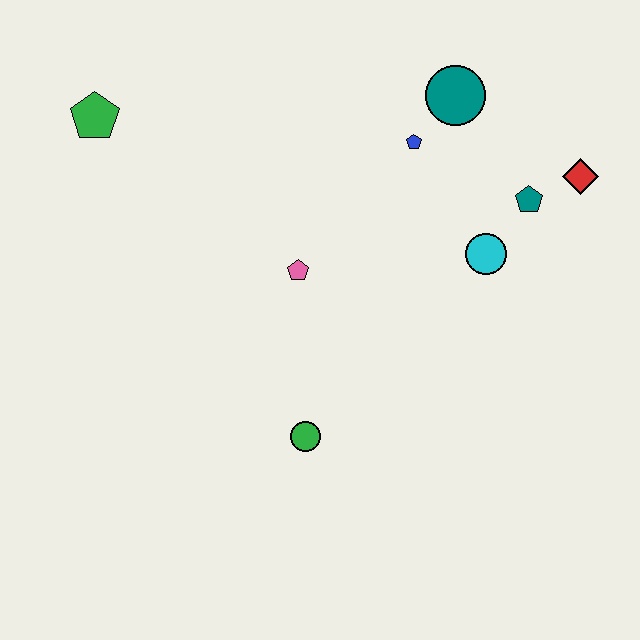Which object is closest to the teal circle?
The blue pentagon is closest to the teal circle.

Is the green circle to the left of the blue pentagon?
Yes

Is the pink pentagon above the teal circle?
No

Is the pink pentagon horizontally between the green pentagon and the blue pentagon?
Yes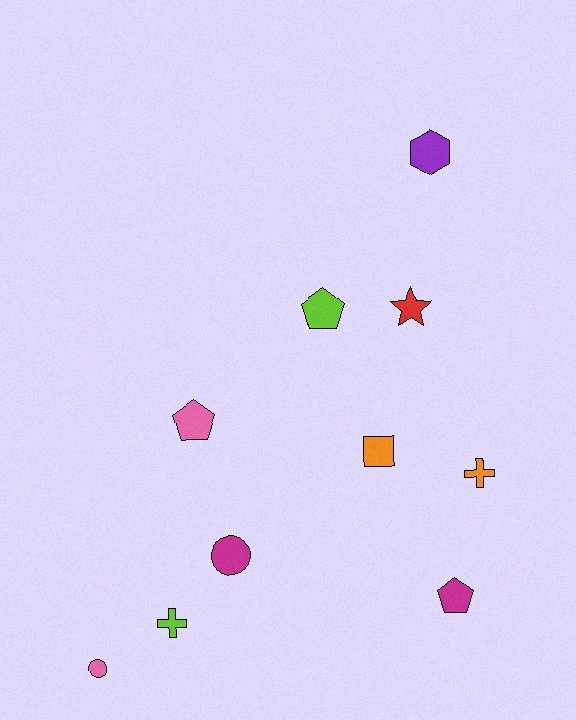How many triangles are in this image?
There are no triangles.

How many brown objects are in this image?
There are no brown objects.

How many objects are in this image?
There are 10 objects.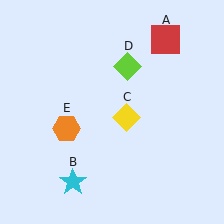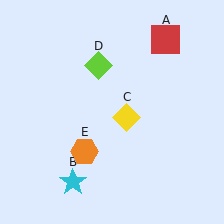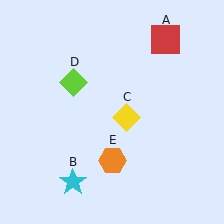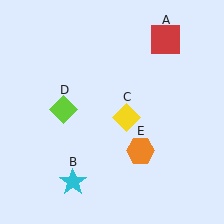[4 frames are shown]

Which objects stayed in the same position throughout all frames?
Red square (object A) and cyan star (object B) and yellow diamond (object C) remained stationary.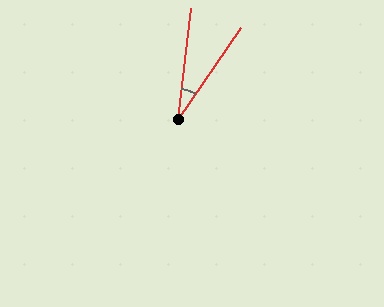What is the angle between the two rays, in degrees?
Approximately 28 degrees.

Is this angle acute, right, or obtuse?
It is acute.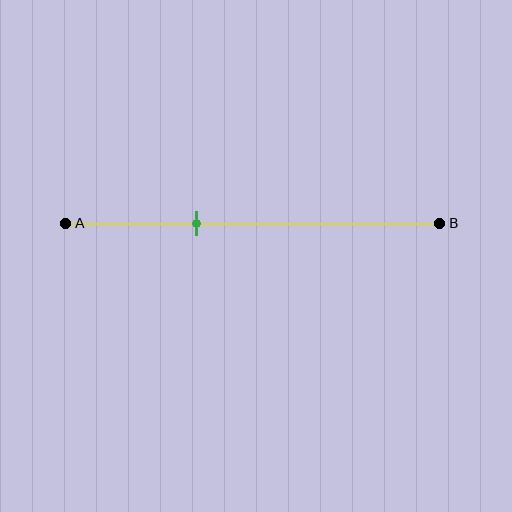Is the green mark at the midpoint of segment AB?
No, the mark is at about 35% from A, not at the 50% midpoint.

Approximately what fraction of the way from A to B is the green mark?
The green mark is approximately 35% of the way from A to B.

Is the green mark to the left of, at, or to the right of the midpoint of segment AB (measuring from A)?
The green mark is to the left of the midpoint of segment AB.